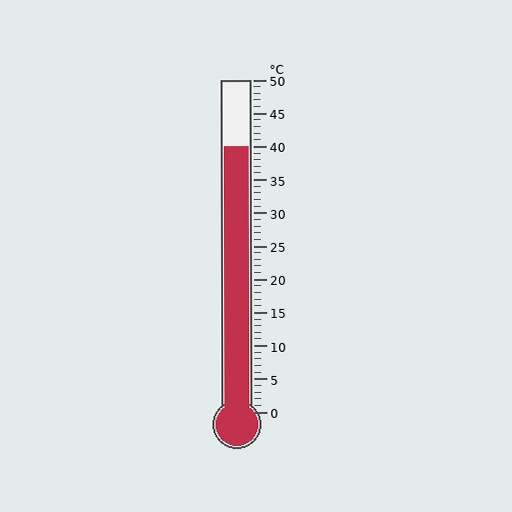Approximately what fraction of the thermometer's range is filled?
The thermometer is filled to approximately 80% of its range.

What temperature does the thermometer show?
The thermometer shows approximately 40°C.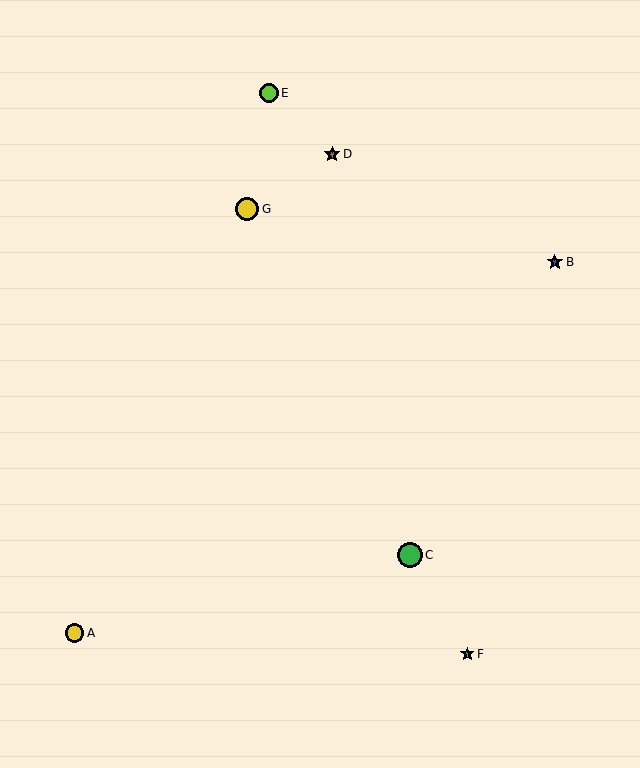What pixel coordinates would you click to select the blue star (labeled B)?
Click at (555, 262) to select the blue star B.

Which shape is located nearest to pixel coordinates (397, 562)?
The green circle (labeled C) at (410, 555) is nearest to that location.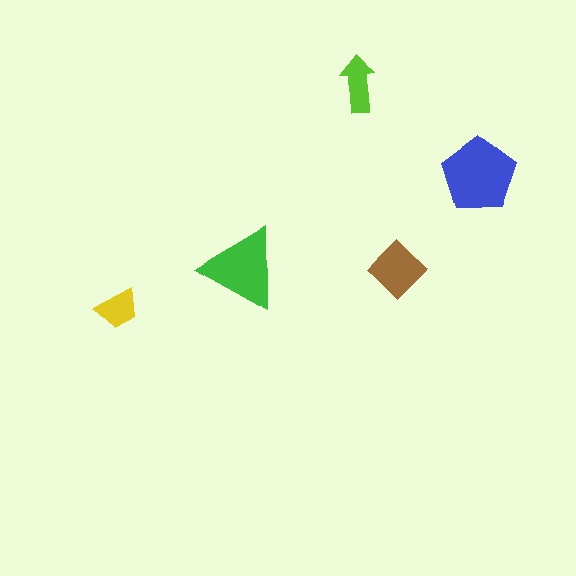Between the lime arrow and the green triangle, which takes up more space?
The green triangle.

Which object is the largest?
The blue pentagon.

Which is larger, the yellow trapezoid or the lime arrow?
The lime arrow.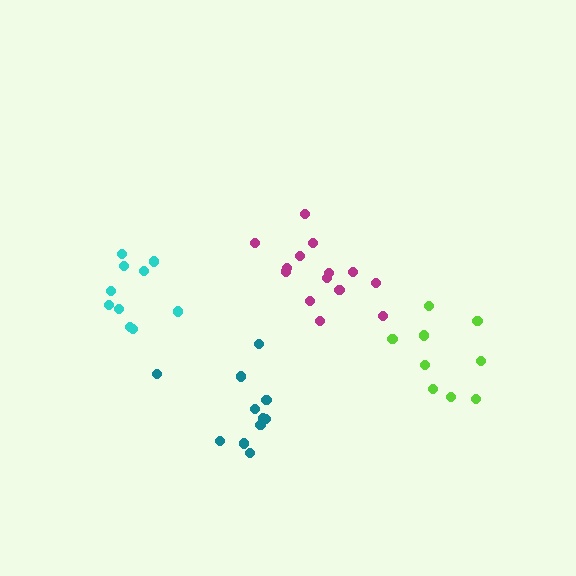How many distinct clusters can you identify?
There are 4 distinct clusters.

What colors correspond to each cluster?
The clusters are colored: magenta, lime, cyan, teal.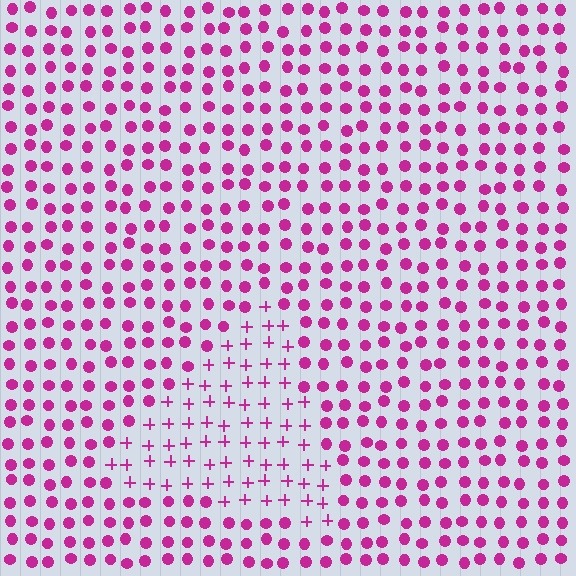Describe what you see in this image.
The image is filled with small magenta elements arranged in a uniform grid. A triangle-shaped region contains plus signs, while the surrounding area contains circles. The boundary is defined purely by the change in element shape.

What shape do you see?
I see a triangle.